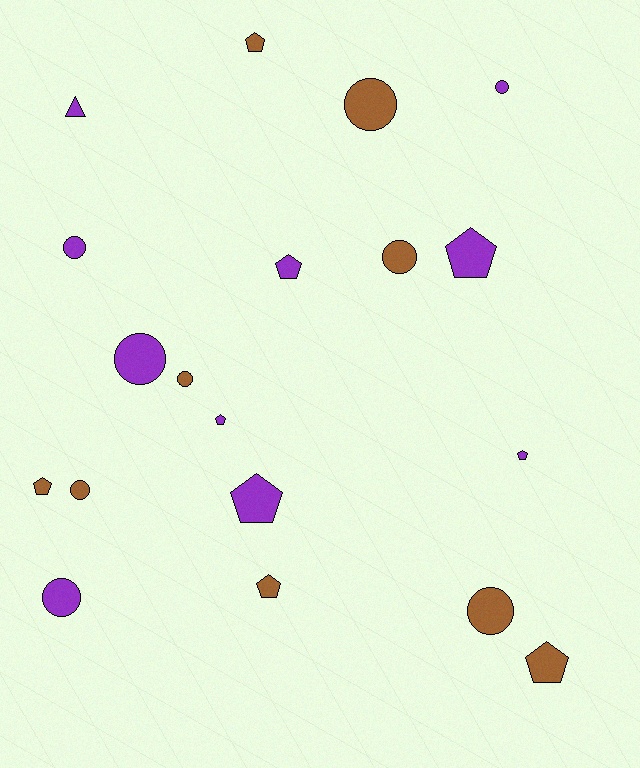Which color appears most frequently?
Purple, with 10 objects.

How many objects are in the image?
There are 19 objects.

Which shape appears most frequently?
Pentagon, with 9 objects.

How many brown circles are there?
There are 5 brown circles.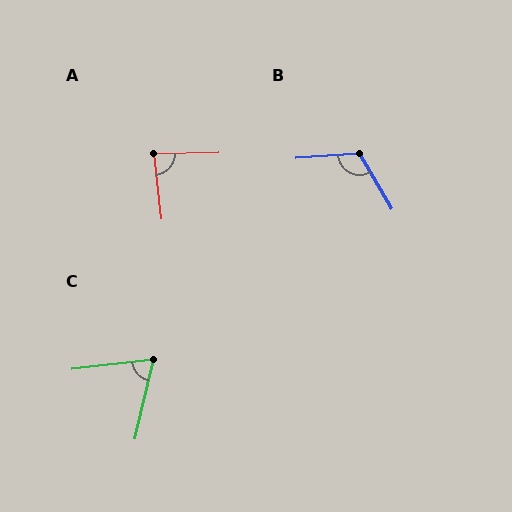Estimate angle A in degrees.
Approximately 85 degrees.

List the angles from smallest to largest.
C (70°), A (85°), B (116°).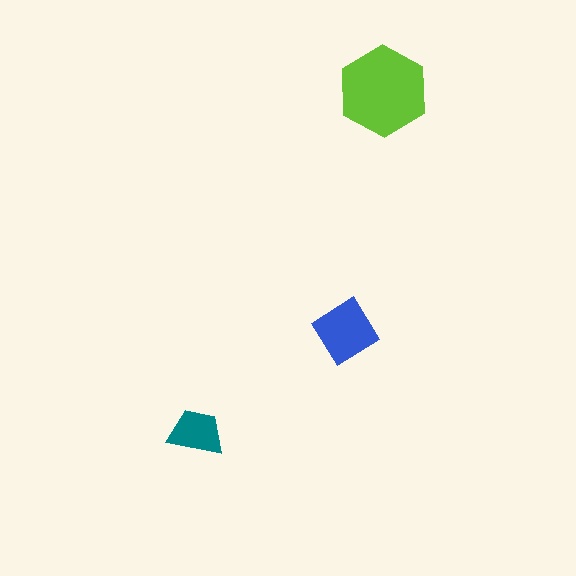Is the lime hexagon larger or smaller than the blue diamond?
Larger.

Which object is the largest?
The lime hexagon.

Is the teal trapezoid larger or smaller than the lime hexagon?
Smaller.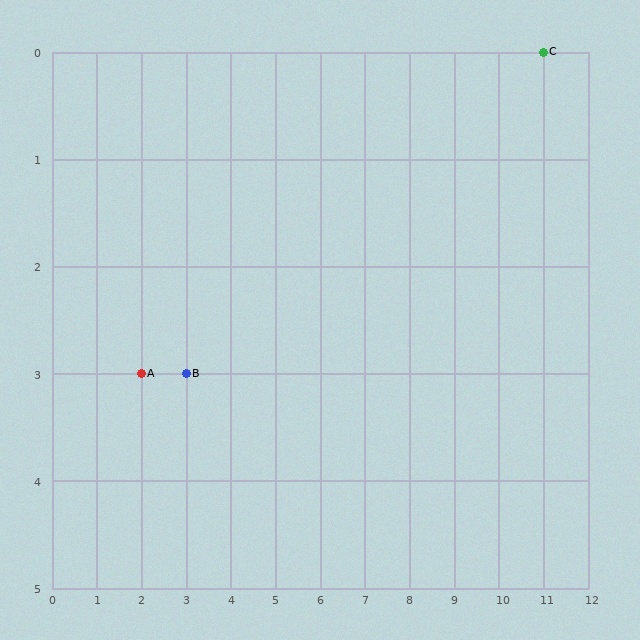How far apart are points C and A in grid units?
Points C and A are 9 columns and 3 rows apart (about 9.5 grid units diagonally).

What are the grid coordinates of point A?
Point A is at grid coordinates (2, 3).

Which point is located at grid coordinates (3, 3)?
Point B is at (3, 3).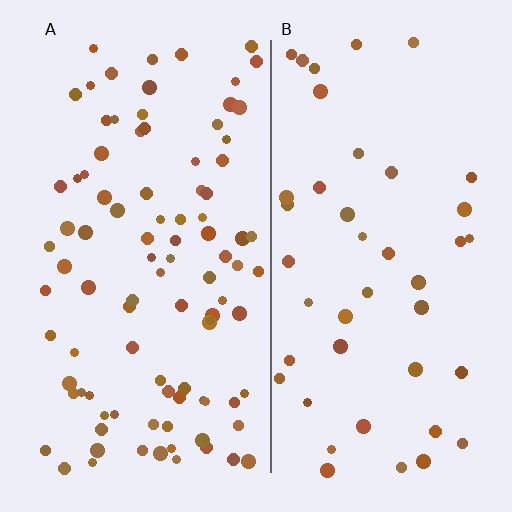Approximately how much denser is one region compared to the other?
Approximately 2.1× — region A over region B.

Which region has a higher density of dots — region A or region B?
A (the left).